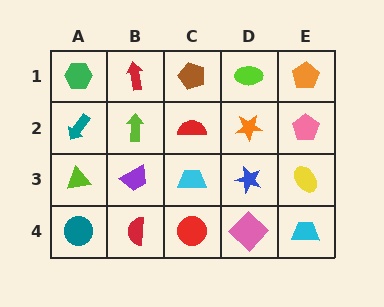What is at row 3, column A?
A lime triangle.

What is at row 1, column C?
A brown pentagon.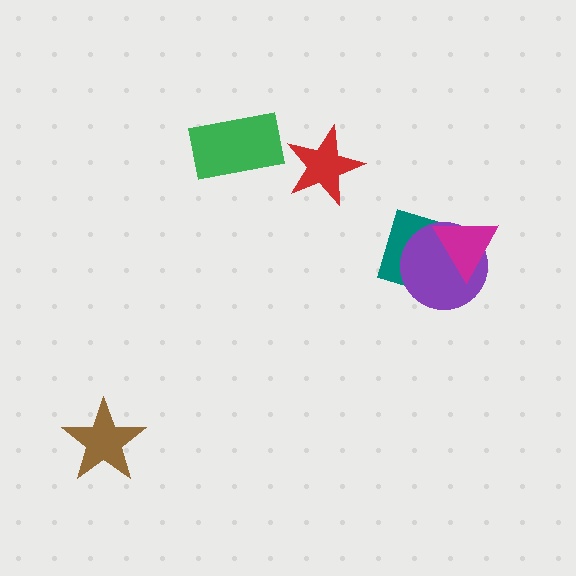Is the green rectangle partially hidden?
No, no other shape covers it.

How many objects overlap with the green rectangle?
0 objects overlap with the green rectangle.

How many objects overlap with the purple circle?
2 objects overlap with the purple circle.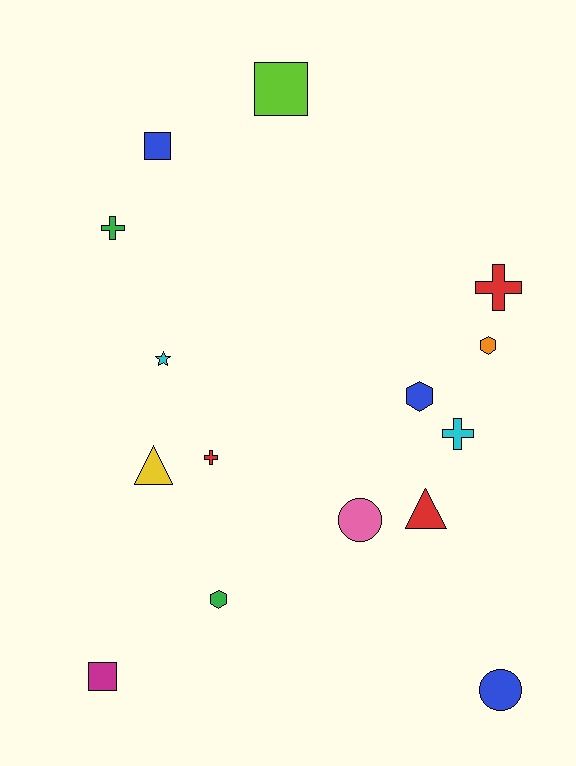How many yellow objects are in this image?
There is 1 yellow object.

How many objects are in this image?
There are 15 objects.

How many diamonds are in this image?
There are no diamonds.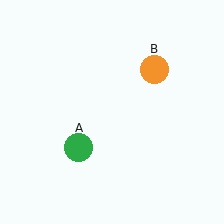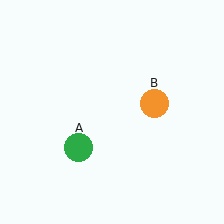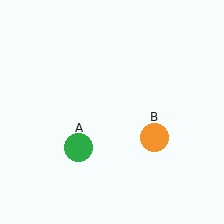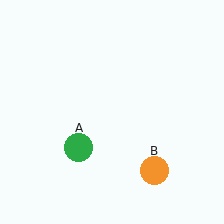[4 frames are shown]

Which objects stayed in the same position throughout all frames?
Green circle (object A) remained stationary.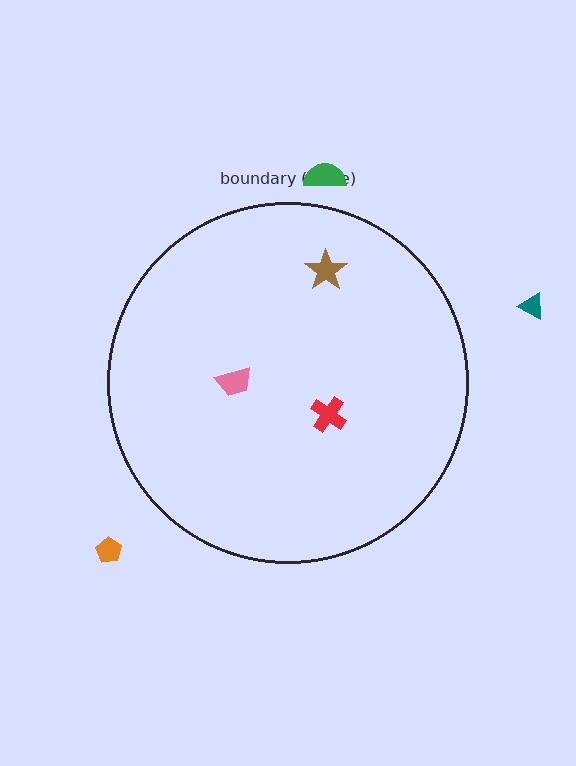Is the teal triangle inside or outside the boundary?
Outside.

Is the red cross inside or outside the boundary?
Inside.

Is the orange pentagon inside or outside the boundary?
Outside.